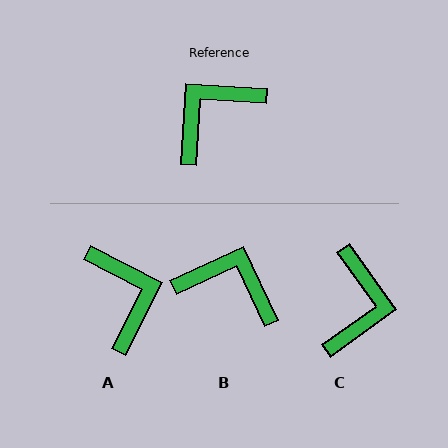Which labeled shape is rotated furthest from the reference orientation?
C, about 141 degrees away.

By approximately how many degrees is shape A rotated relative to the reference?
Approximately 114 degrees clockwise.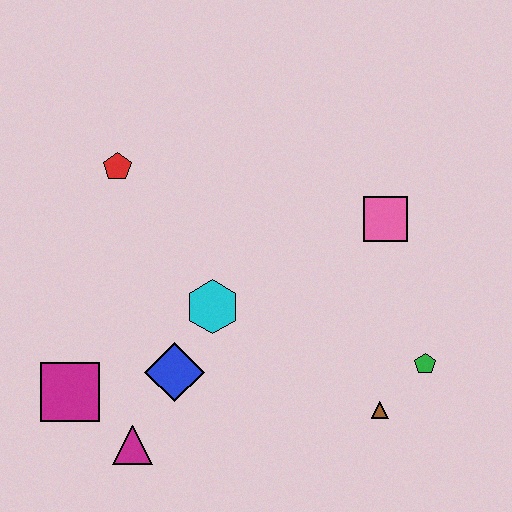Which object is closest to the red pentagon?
The cyan hexagon is closest to the red pentagon.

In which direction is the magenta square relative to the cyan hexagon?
The magenta square is to the left of the cyan hexagon.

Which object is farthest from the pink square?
The magenta square is farthest from the pink square.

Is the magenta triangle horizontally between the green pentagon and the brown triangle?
No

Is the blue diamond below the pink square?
Yes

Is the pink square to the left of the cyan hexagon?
No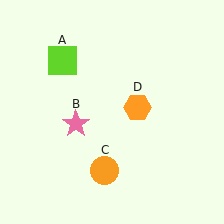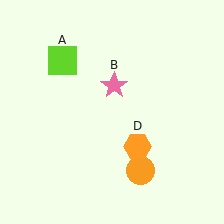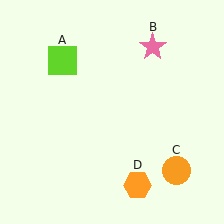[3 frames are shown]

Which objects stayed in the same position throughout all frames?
Lime square (object A) remained stationary.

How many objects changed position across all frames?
3 objects changed position: pink star (object B), orange circle (object C), orange hexagon (object D).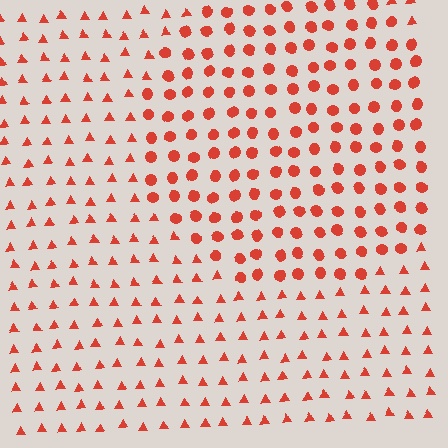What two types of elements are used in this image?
The image uses circles inside the circle region and triangles outside it.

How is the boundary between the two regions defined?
The boundary is defined by a change in element shape: circles inside vs. triangles outside. All elements share the same color and spacing.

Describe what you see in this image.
The image is filled with small red elements arranged in a uniform grid. A circle-shaped region contains circles, while the surrounding area contains triangles. The boundary is defined purely by the change in element shape.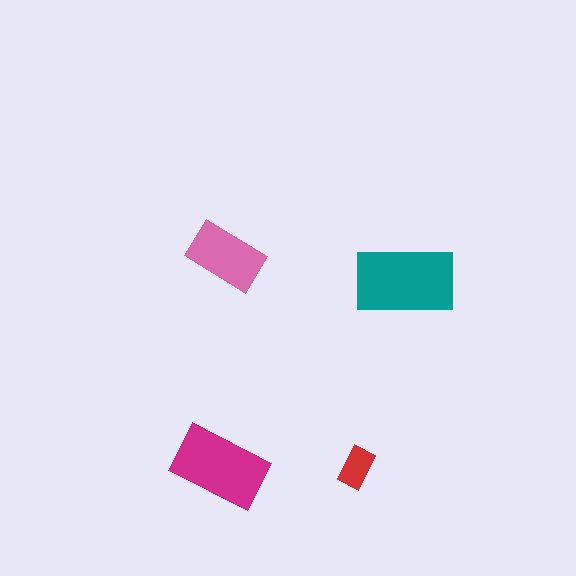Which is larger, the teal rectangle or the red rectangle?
The teal one.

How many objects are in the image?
There are 4 objects in the image.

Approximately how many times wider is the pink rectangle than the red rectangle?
About 2 times wider.